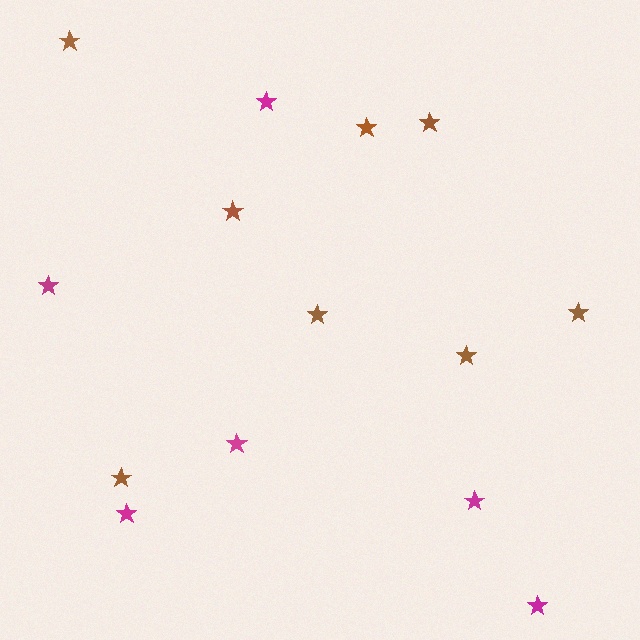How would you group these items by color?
There are 2 groups: one group of magenta stars (6) and one group of brown stars (8).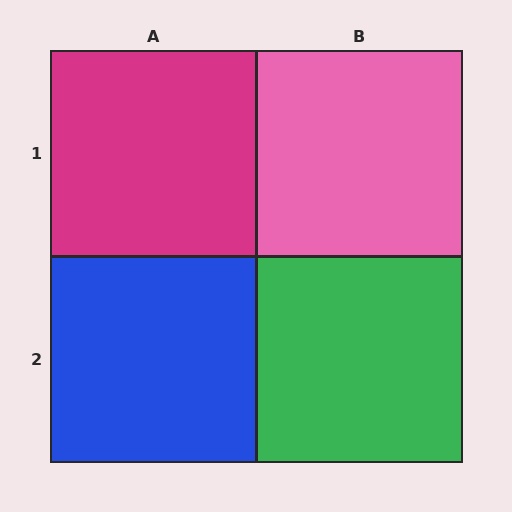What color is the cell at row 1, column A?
Magenta.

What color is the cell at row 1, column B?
Pink.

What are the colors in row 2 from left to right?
Blue, green.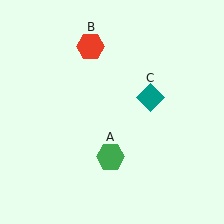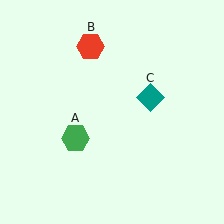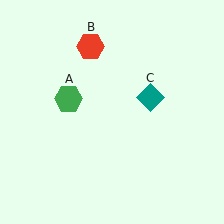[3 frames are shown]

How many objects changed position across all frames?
1 object changed position: green hexagon (object A).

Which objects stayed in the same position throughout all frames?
Red hexagon (object B) and teal diamond (object C) remained stationary.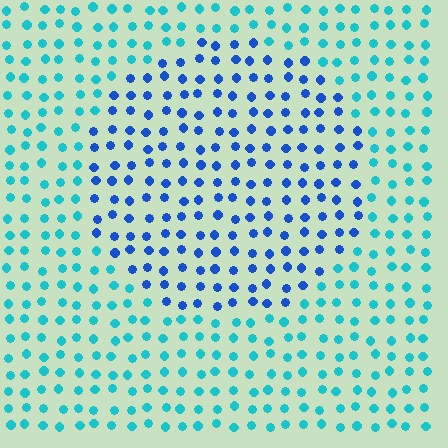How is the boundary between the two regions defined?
The boundary is defined purely by a slight shift in hue (about 39 degrees). Spacing, size, and orientation are identical on both sides.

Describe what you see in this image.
The image is filled with small cyan elements in a uniform arrangement. A circle-shaped region is visible where the elements are tinted to a slightly different hue, forming a subtle color boundary.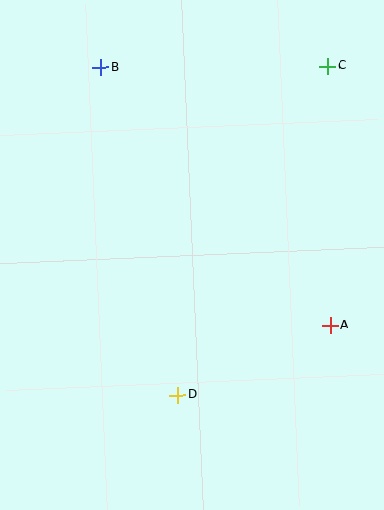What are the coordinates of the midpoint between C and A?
The midpoint between C and A is at (329, 196).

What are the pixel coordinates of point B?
Point B is at (101, 67).